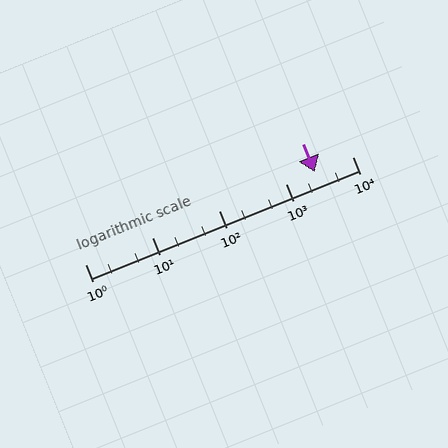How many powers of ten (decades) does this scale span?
The scale spans 4 decades, from 1 to 10000.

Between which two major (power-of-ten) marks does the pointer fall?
The pointer is between 1000 and 10000.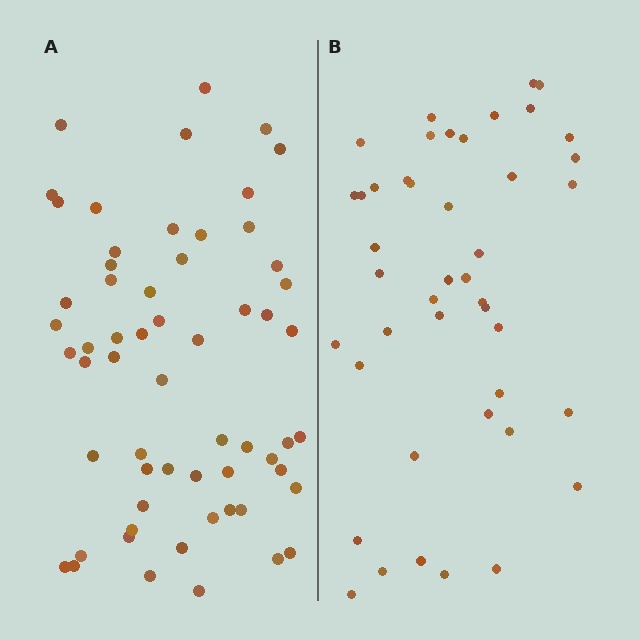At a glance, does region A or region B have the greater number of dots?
Region A (the left region) has more dots.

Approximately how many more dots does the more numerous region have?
Region A has approximately 15 more dots than region B.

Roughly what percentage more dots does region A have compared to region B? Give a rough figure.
About 35% more.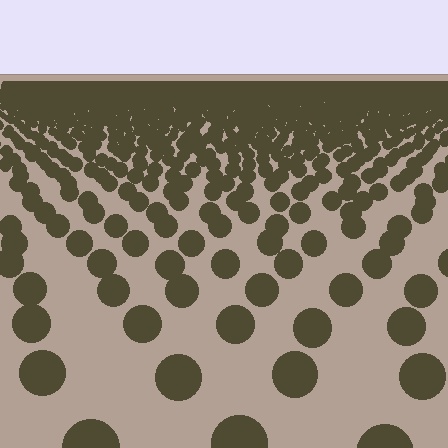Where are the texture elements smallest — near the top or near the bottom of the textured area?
Near the top.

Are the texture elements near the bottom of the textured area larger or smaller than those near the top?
Larger. Near the bottom, elements are closer to the viewer and appear at a bigger on-screen size.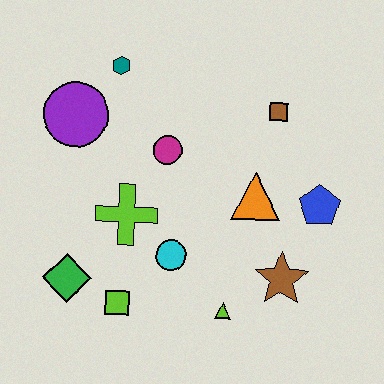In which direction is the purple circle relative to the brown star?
The purple circle is to the left of the brown star.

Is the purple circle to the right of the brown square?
No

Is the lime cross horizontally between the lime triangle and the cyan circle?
No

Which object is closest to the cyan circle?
The lime cross is closest to the cyan circle.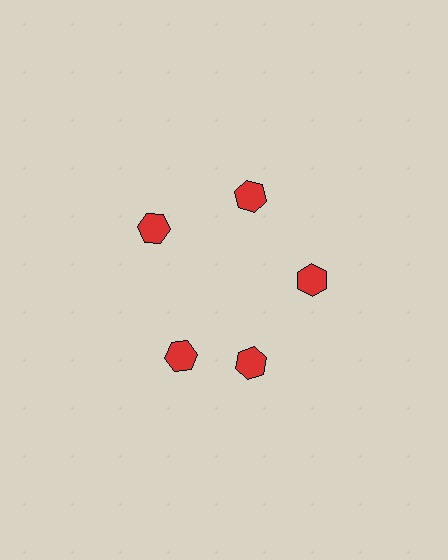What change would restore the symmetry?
The symmetry would be restored by rotating it back into even spacing with its neighbors so that all 5 hexagons sit at equal angles and equal distance from the center.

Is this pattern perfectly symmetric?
No. The 5 red hexagons are arranged in a ring, but one element near the 8 o'clock position is rotated out of alignment along the ring, breaking the 5-fold rotational symmetry.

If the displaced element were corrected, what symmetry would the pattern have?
It would have 5-fold rotational symmetry — the pattern would map onto itself every 72 degrees.